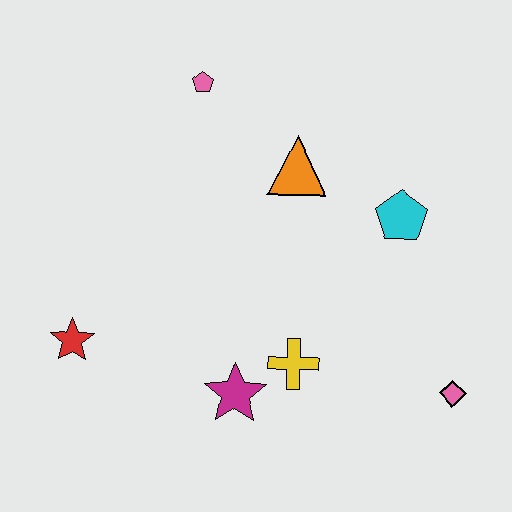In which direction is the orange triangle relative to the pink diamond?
The orange triangle is above the pink diamond.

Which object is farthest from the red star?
The pink diamond is farthest from the red star.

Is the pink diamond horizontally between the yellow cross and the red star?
No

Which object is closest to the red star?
The magenta star is closest to the red star.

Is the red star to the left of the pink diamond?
Yes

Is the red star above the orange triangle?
No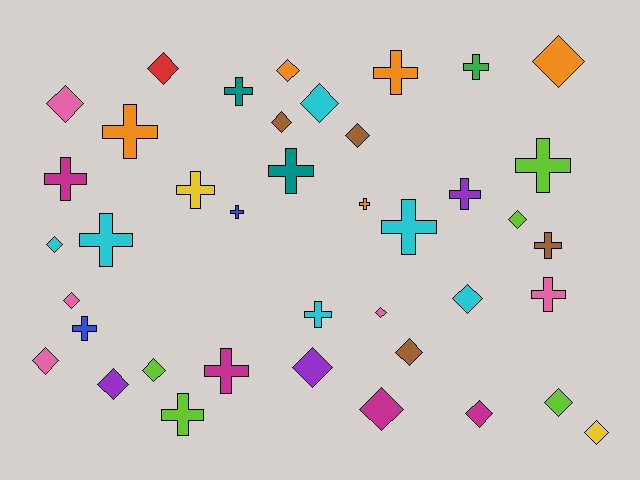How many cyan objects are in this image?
There are 6 cyan objects.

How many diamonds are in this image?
There are 21 diamonds.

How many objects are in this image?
There are 40 objects.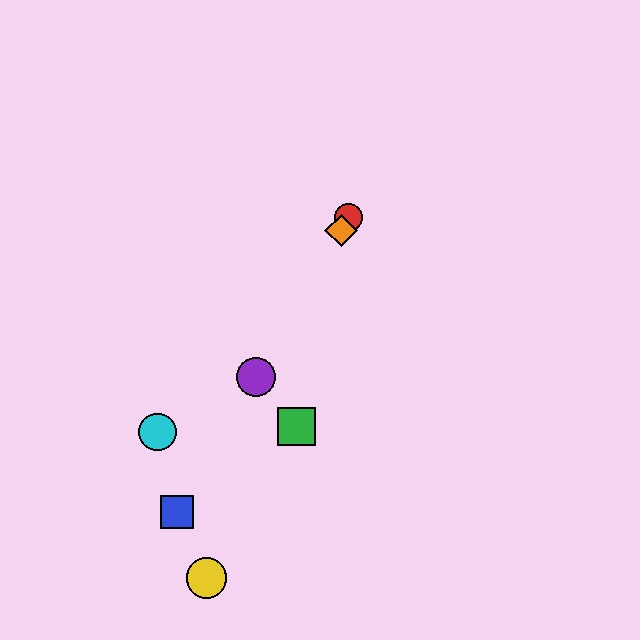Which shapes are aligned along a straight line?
The red circle, the blue square, the purple circle, the orange diamond are aligned along a straight line.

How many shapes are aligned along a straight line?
4 shapes (the red circle, the blue square, the purple circle, the orange diamond) are aligned along a straight line.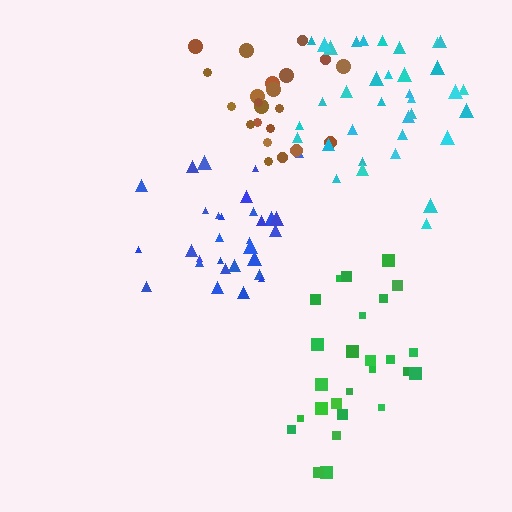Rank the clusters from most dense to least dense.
blue, brown, cyan, green.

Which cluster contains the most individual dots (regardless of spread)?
Cyan (35).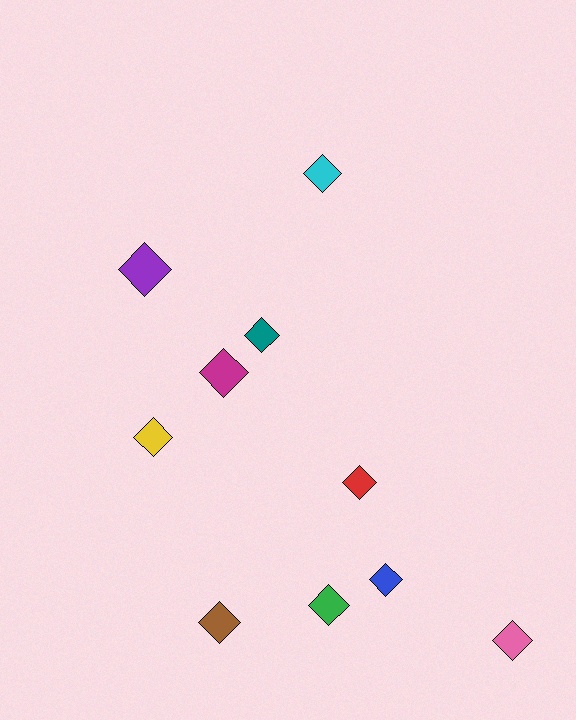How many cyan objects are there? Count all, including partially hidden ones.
There is 1 cyan object.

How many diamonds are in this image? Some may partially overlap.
There are 10 diamonds.